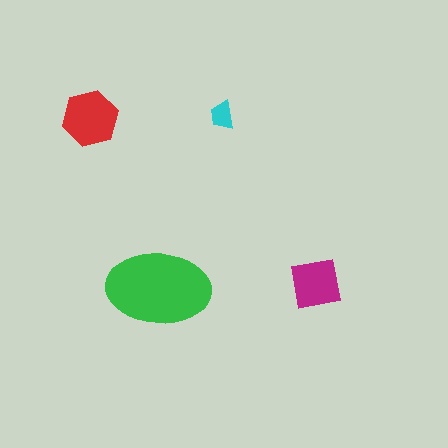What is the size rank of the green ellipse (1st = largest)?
1st.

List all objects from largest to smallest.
The green ellipse, the red hexagon, the magenta square, the cyan trapezoid.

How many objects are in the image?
There are 4 objects in the image.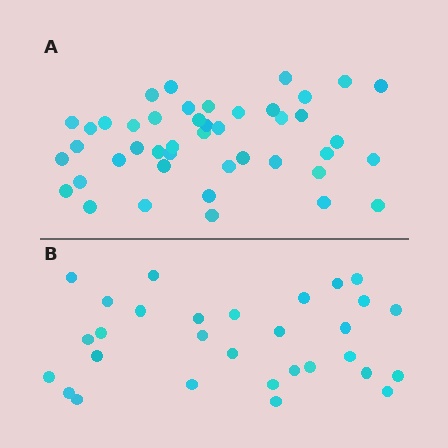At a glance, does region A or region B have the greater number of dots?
Region A (the top region) has more dots.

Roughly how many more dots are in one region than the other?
Region A has approximately 15 more dots than region B.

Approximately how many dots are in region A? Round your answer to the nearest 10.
About 40 dots. (The exact count is 44, which rounds to 40.)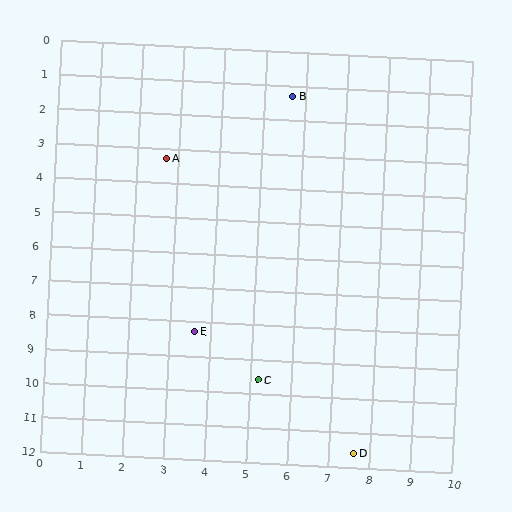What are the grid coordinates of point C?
Point C is at approximately (5.2, 9.6).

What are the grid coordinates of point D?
Point D is at approximately (7.6, 11.6).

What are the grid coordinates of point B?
Point B is at approximately (5.7, 1.3).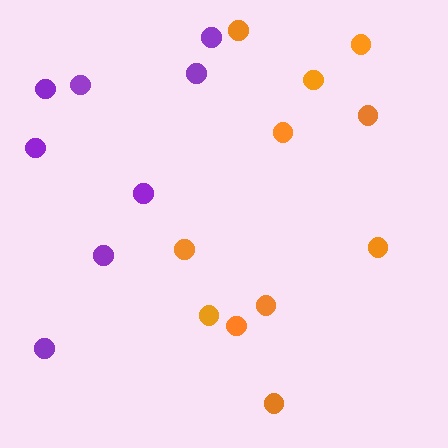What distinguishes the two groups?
There are 2 groups: one group of purple circles (8) and one group of orange circles (11).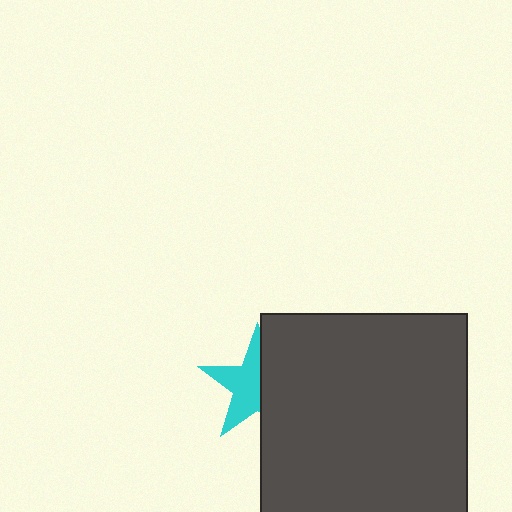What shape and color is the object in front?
The object in front is a dark gray square.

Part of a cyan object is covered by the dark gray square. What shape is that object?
It is a star.